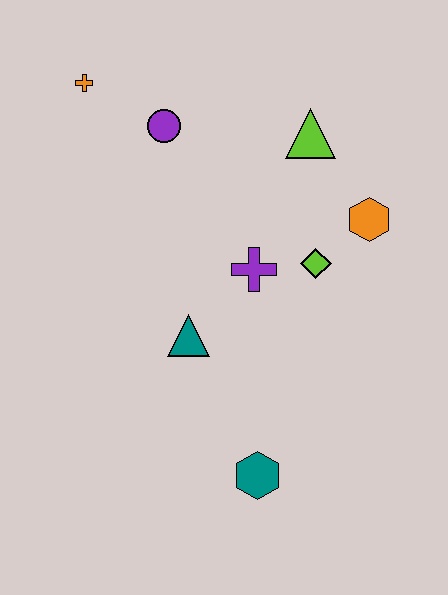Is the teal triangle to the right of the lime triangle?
No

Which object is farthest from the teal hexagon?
The orange cross is farthest from the teal hexagon.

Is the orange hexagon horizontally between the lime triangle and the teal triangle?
No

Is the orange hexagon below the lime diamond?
No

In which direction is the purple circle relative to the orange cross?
The purple circle is to the right of the orange cross.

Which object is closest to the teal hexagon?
The teal triangle is closest to the teal hexagon.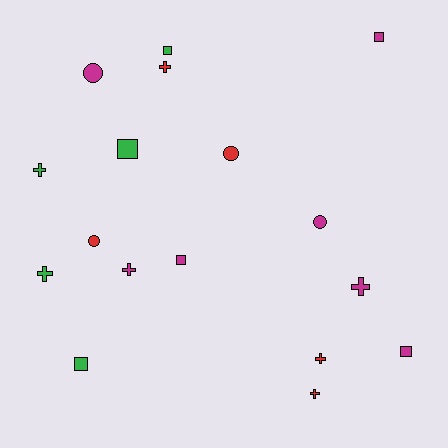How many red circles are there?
There are 2 red circles.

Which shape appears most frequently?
Cross, with 7 objects.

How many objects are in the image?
There are 17 objects.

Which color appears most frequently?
Magenta, with 7 objects.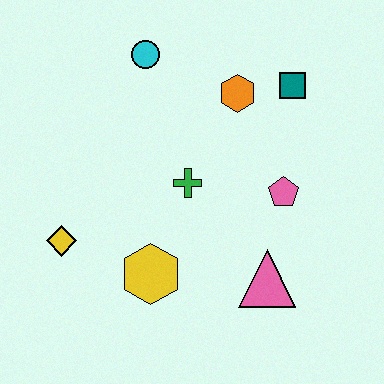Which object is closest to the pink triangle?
The pink pentagon is closest to the pink triangle.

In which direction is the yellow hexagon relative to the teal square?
The yellow hexagon is below the teal square.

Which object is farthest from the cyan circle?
The pink triangle is farthest from the cyan circle.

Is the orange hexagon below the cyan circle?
Yes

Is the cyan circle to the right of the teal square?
No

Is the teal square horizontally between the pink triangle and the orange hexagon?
No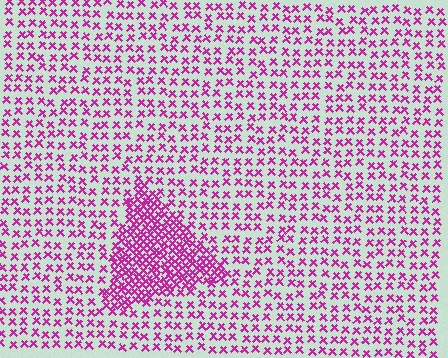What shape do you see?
I see a triangle.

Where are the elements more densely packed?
The elements are more densely packed inside the triangle boundary.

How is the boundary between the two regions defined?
The boundary is defined by a change in element density (approximately 2.4x ratio). All elements are the same color, size, and shape.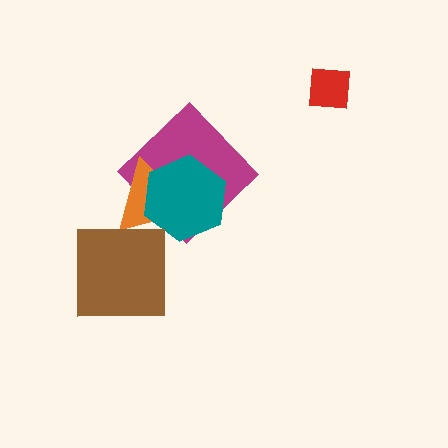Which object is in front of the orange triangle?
The teal hexagon is in front of the orange triangle.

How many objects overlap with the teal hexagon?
2 objects overlap with the teal hexagon.